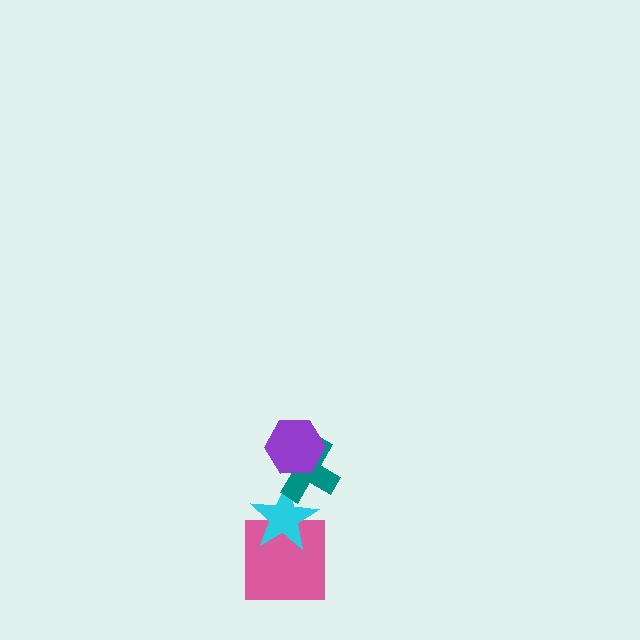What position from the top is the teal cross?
The teal cross is 2nd from the top.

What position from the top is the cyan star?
The cyan star is 3rd from the top.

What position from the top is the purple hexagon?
The purple hexagon is 1st from the top.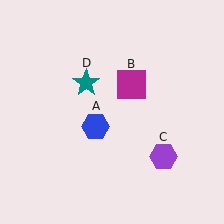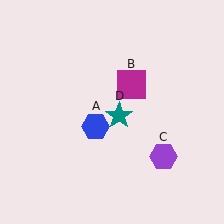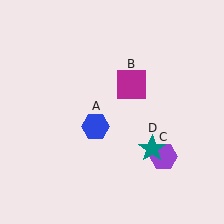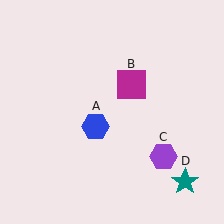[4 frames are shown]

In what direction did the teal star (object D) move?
The teal star (object D) moved down and to the right.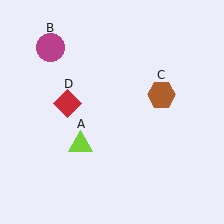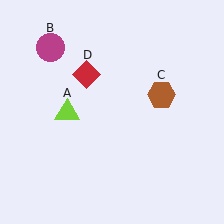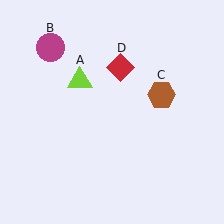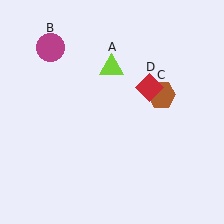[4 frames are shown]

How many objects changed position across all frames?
2 objects changed position: lime triangle (object A), red diamond (object D).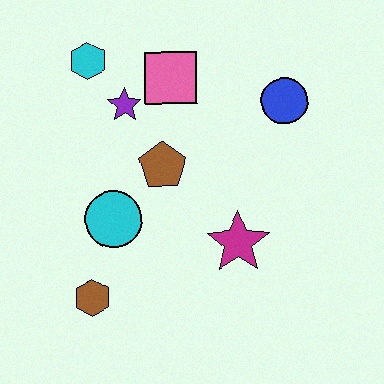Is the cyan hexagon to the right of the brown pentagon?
No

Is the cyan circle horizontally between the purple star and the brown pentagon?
No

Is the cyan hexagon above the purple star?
Yes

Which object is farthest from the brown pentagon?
The brown hexagon is farthest from the brown pentagon.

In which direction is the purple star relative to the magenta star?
The purple star is above the magenta star.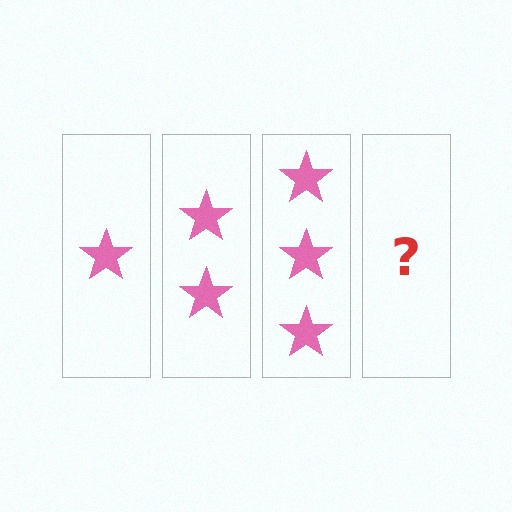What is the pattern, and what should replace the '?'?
The pattern is that each step adds one more star. The '?' should be 4 stars.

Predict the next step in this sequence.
The next step is 4 stars.